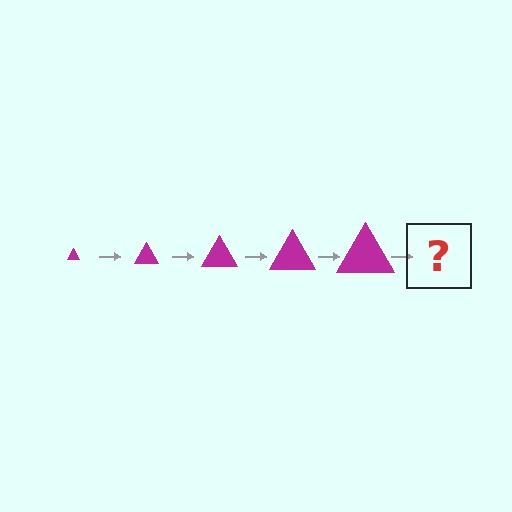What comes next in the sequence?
The next element should be a magenta triangle, larger than the previous one.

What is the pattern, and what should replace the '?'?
The pattern is that the triangle gets progressively larger each step. The '?' should be a magenta triangle, larger than the previous one.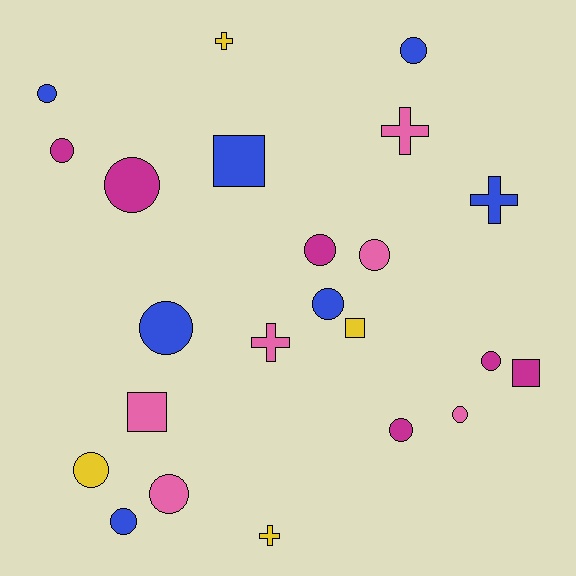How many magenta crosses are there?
There are no magenta crosses.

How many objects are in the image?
There are 23 objects.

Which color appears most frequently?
Blue, with 7 objects.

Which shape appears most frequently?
Circle, with 14 objects.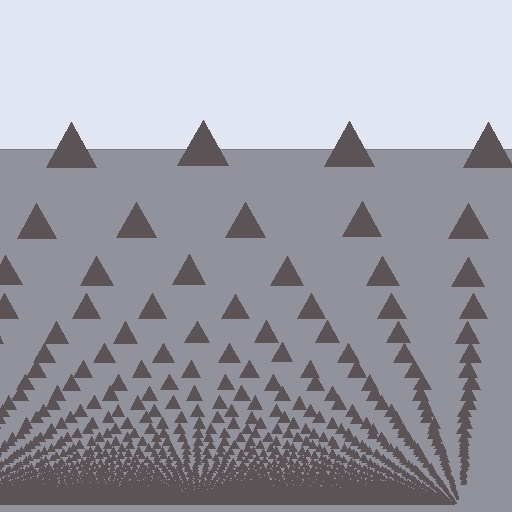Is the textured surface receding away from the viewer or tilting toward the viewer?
The surface appears to tilt toward the viewer. Texture elements get larger and sparser toward the top.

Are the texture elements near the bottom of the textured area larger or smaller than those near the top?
Smaller. The gradient is inverted — elements near the bottom are smaller and denser.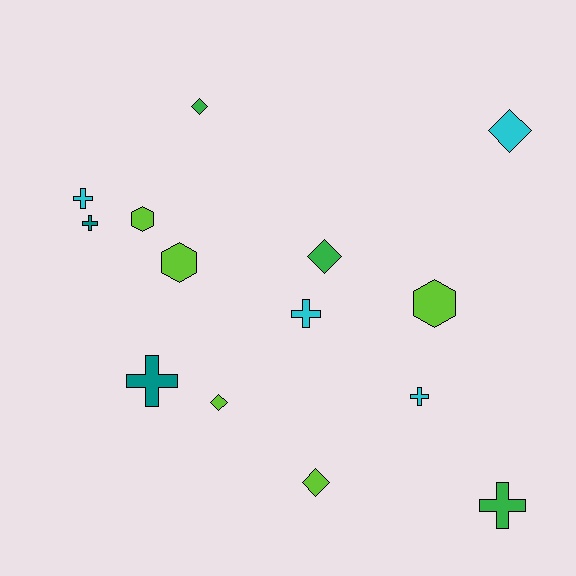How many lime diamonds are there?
There are 2 lime diamonds.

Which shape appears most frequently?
Cross, with 6 objects.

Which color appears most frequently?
Lime, with 5 objects.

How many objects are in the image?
There are 14 objects.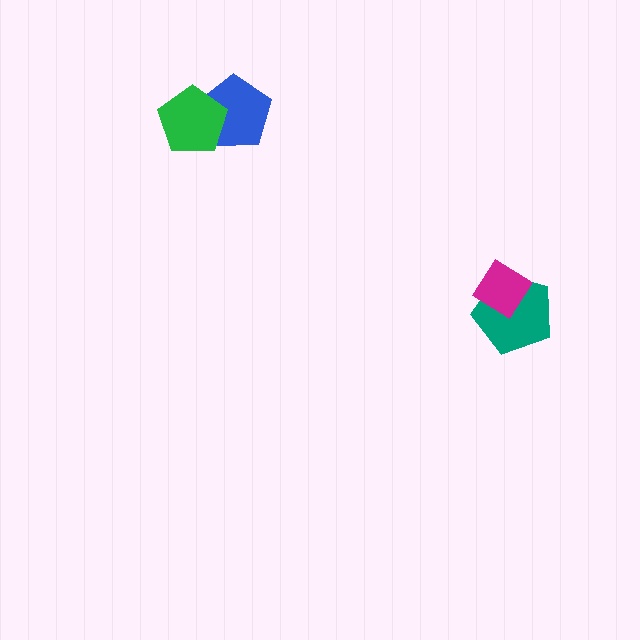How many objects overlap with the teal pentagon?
1 object overlaps with the teal pentagon.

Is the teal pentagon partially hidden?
Yes, it is partially covered by another shape.